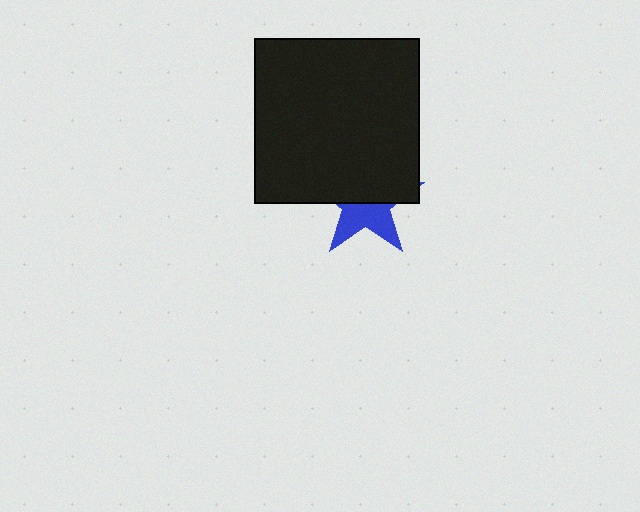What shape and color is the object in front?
The object in front is a black square.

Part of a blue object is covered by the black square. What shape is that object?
It is a star.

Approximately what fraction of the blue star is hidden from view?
Roughly 57% of the blue star is hidden behind the black square.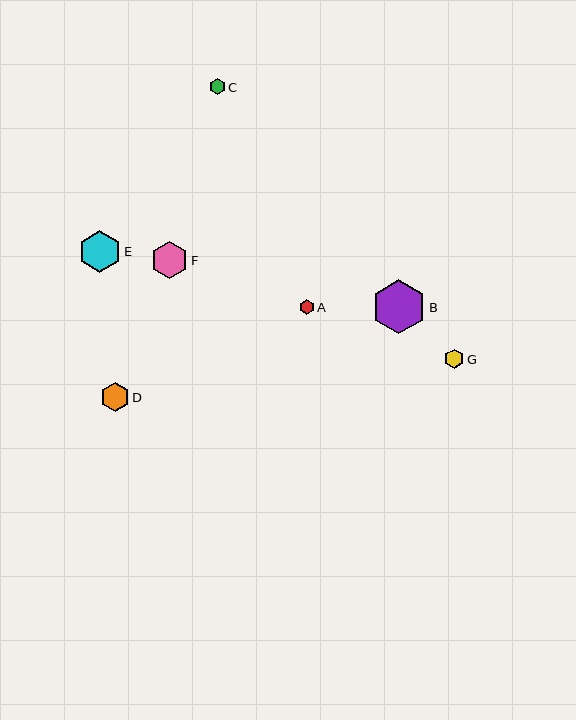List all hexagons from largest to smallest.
From largest to smallest: B, E, F, D, G, C, A.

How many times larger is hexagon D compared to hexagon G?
Hexagon D is approximately 1.5 times the size of hexagon G.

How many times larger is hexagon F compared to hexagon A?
Hexagon F is approximately 2.5 times the size of hexagon A.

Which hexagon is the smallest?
Hexagon A is the smallest with a size of approximately 15 pixels.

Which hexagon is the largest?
Hexagon B is the largest with a size of approximately 54 pixels.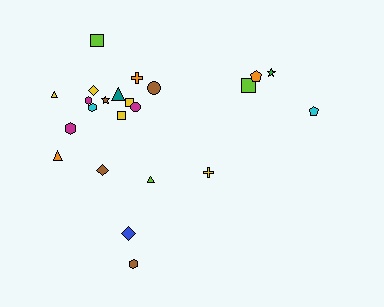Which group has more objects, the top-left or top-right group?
The top-left group.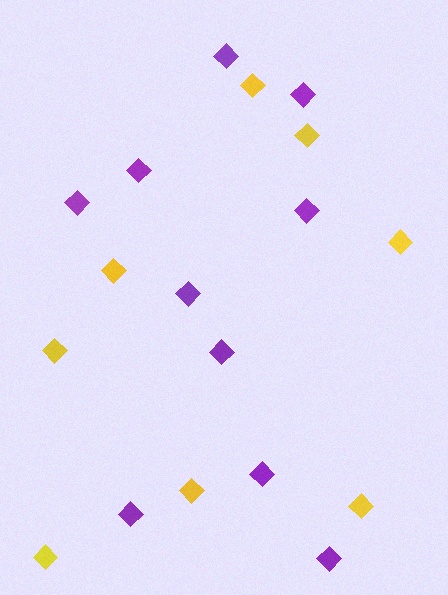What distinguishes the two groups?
There are 2 groups: one group of yellow diamonds (8) and one group of purple diamonds (10).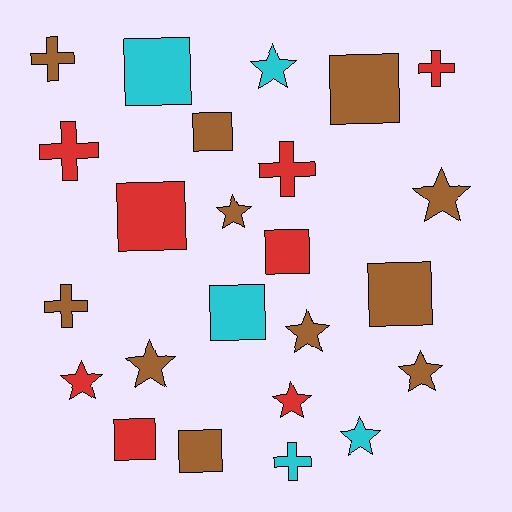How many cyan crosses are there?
There is 1 cyan cross.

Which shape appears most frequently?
Square, with 9 objects.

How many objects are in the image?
There are 24 objects.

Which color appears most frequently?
Brown, with 11 objects.